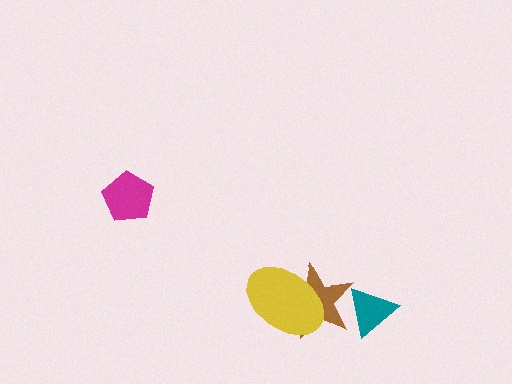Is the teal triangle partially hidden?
No, no other shape covers it.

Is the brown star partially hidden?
Yes, it is partially covered by another shape.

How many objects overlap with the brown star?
2 objects overlap with the brown star.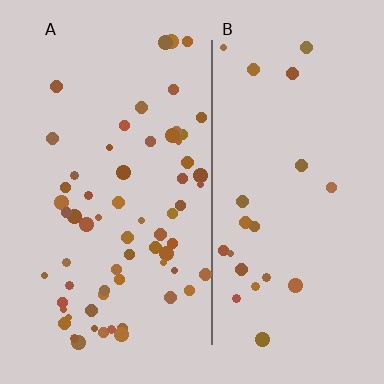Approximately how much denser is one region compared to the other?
Approximately 2.8× — region A over region B.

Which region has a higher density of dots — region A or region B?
A (the left).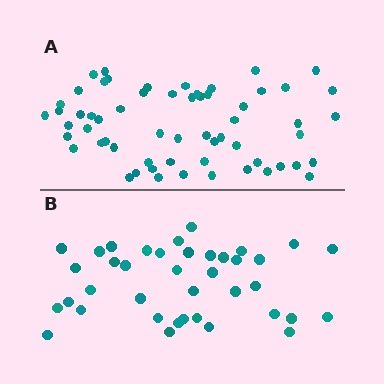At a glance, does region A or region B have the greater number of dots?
Region A (the top region) has more dots.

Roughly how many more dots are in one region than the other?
Region A has approximately 20 more dots than region B.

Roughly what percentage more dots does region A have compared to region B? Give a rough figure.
About 55% more.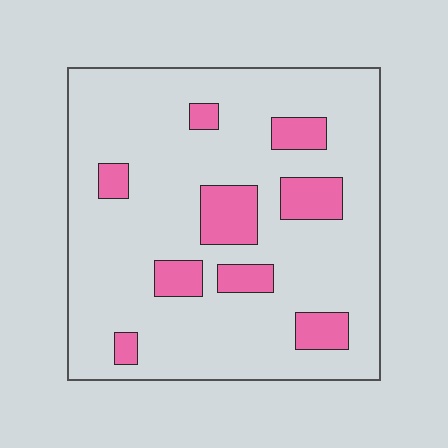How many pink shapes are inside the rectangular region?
9.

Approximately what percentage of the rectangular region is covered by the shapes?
Approximately 15%.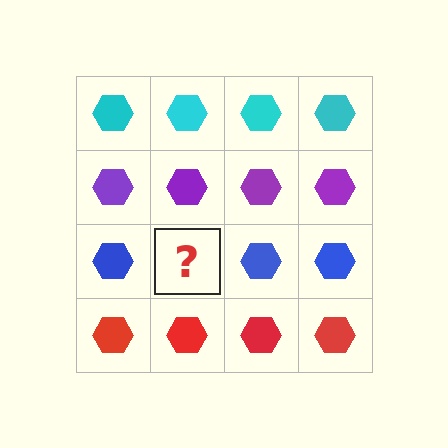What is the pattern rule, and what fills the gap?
The rule is that each row has a consistent color. The gap should be filled with a blue hexagon.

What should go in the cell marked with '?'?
The missing cell should contain a blue hexagon.